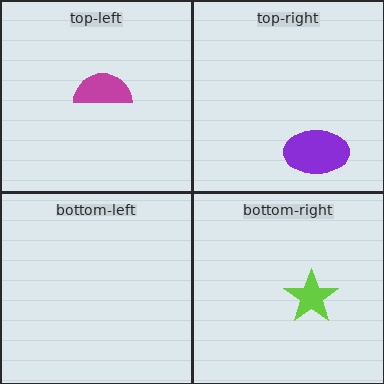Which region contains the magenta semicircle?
The top-left region.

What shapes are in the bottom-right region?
The lime star.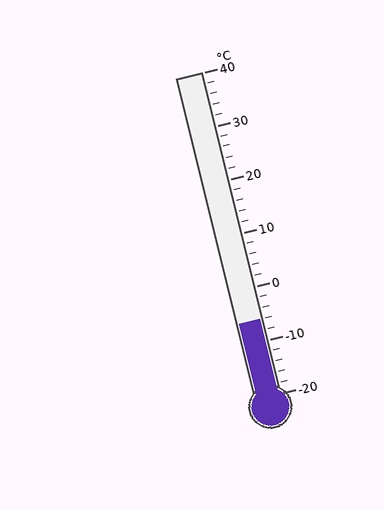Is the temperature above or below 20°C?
The temperature is below 20°C.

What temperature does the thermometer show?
The thermometer shows approximately -6°C.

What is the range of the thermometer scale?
The thermometer scale ranges from -20°C to 40°C.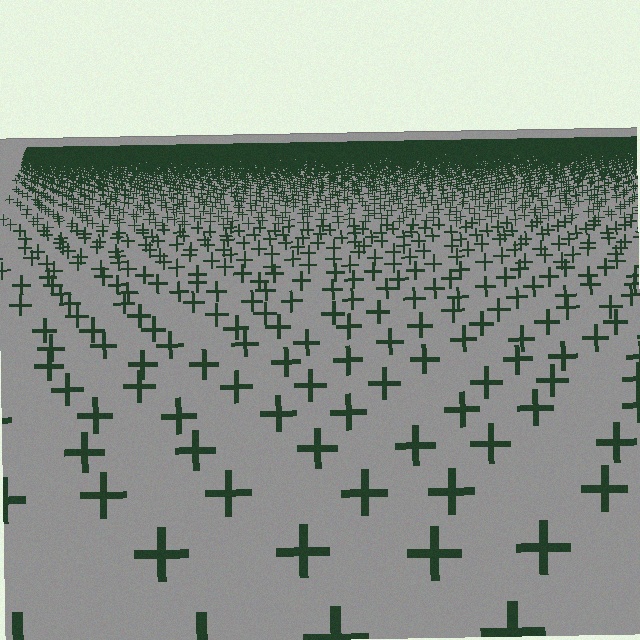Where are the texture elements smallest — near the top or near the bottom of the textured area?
Near the top.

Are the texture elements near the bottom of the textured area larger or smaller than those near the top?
Larger. Near the bottom, elements are closer to the viewer and appear at a bigger on-screen size.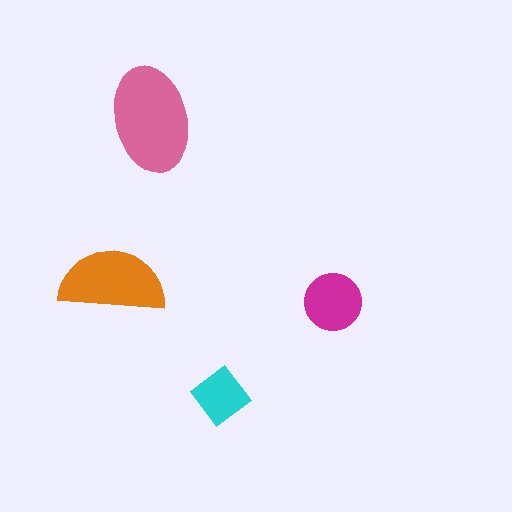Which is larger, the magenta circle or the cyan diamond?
The magenta circle.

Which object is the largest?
The pink ellipse.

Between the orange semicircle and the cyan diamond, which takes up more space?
The orange semicircle.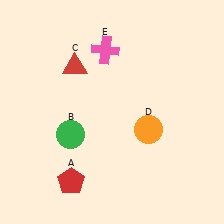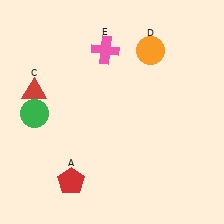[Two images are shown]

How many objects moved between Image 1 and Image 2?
3 objects moved between the two images.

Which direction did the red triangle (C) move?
The red triangle (C) moved left.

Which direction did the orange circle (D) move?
The orange circle (D) moved up.